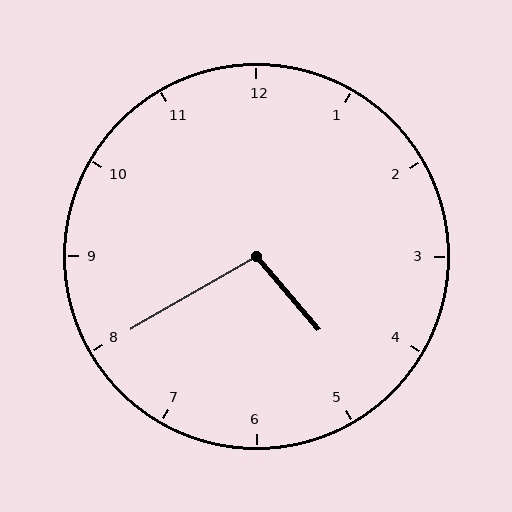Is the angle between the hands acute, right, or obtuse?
It is obtuse.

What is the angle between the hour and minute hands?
Approximately 100 degrees.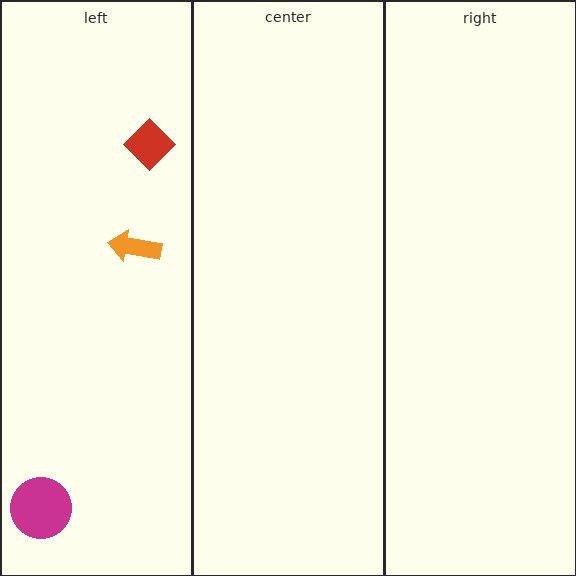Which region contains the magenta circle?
The left region.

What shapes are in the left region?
The red diamond, the magenta circle, the orange arrow.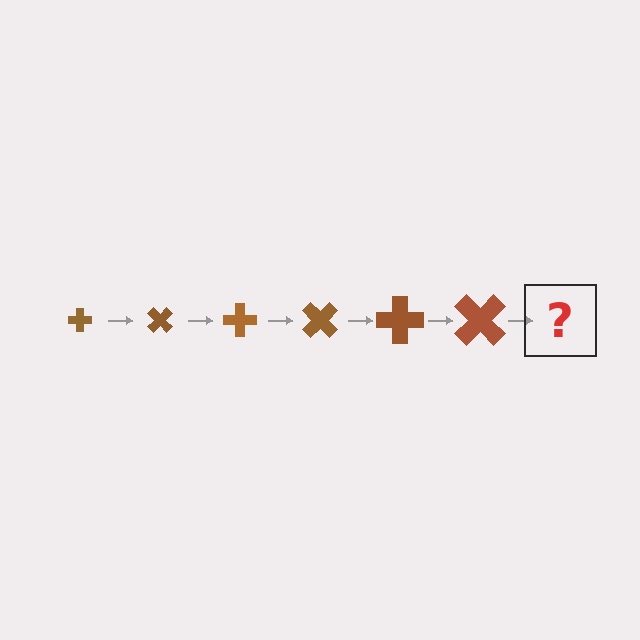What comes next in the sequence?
The next element should be a cross, larger than the previous one and rotated 270 degrees from the start.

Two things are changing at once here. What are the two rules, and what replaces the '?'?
The two rules are that the cross grows larger each step and it rotates 45 degrees each step. The '?' should be a cross, larger than the previous one and rotated 270 degrees from the start.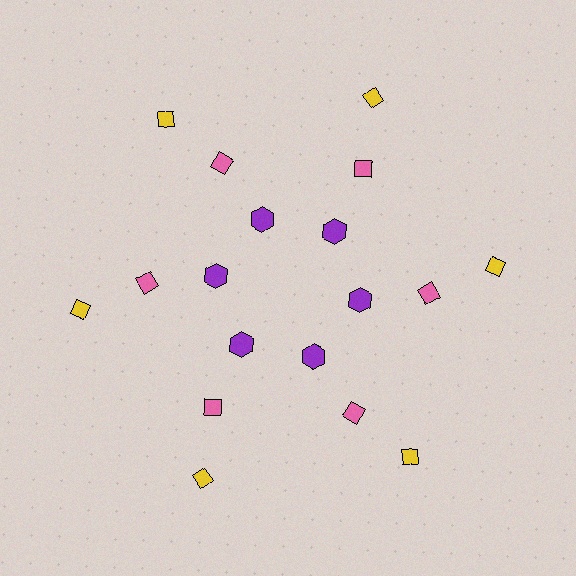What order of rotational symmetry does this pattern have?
This pattern has 6-fold rotational symmetry.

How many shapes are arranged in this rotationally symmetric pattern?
There are 18 shapes, arranged in 6 groups of 3.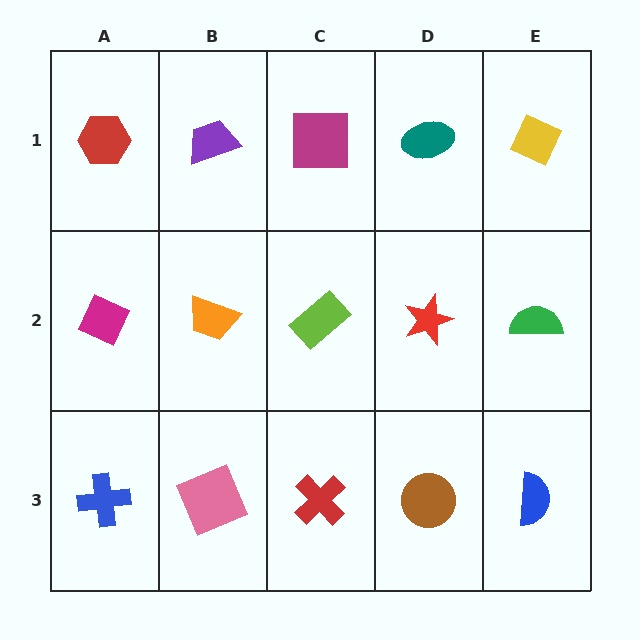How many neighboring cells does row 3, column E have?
2.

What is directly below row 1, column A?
A magenta diamond.